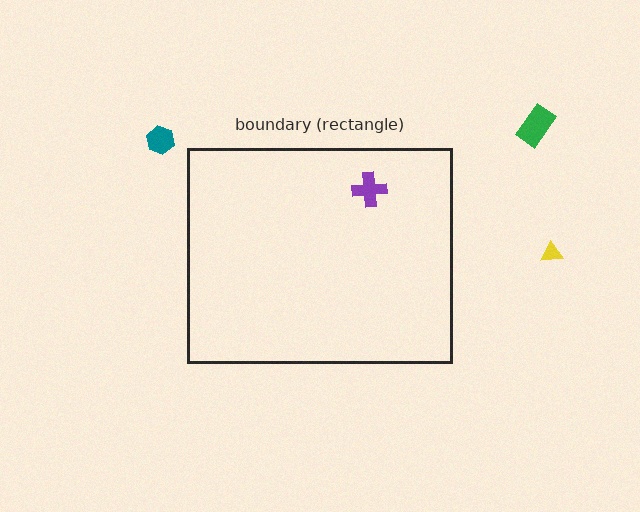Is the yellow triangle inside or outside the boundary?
Outside.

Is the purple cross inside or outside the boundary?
Inside.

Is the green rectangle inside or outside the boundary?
Outside.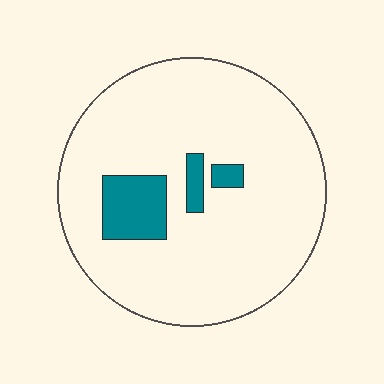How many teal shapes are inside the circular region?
3.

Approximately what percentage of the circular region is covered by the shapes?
Approximately 10%.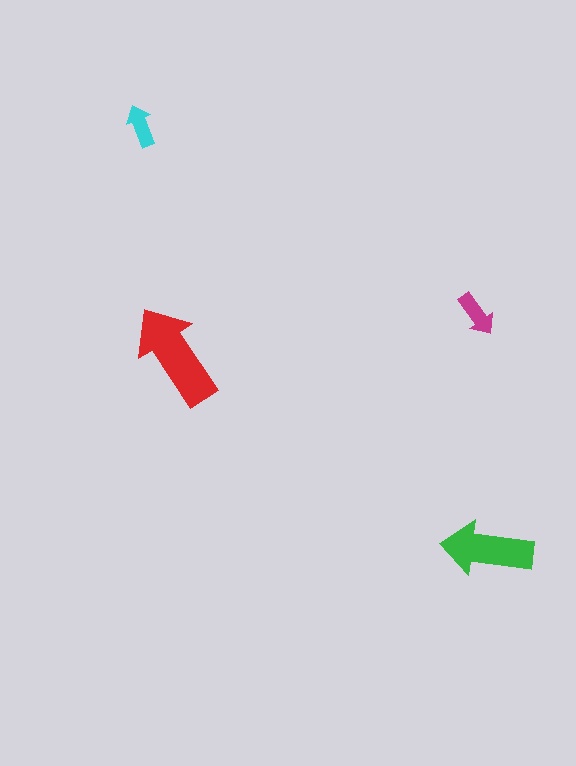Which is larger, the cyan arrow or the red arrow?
The red one.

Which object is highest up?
The cyan arrow is topmost.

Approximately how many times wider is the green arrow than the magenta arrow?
About 2 times wider.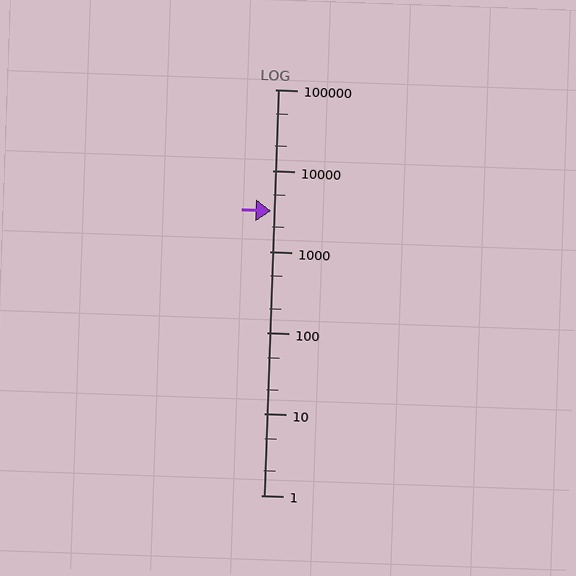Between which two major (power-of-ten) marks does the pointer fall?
The pointer is between 1000 and 10000.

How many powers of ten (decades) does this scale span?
The scale spans 5 decades, from 1 to 100000.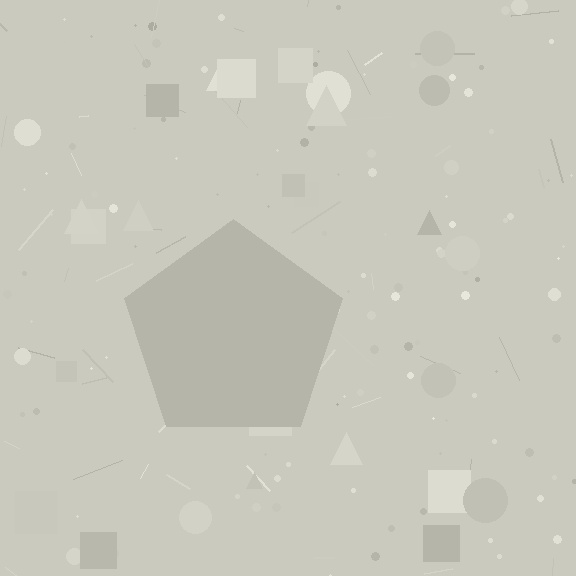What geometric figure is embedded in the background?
A pentagon is embedded in the background.